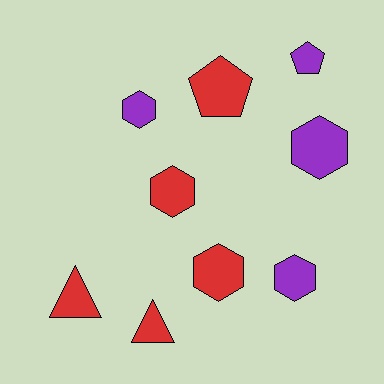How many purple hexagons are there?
There are 3 purple hexagons.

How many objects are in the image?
There are 9 objects.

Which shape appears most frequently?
Hexagon, with 5 objects.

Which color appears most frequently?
Red, with 5 objects.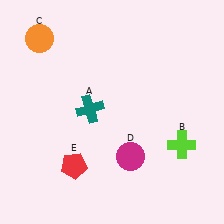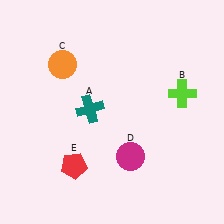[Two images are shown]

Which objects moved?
The objects that moved are: the lime cross (B), the orange circle (C).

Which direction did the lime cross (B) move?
The lime cross (B) moved up.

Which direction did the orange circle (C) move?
The orange circle (C) moved down.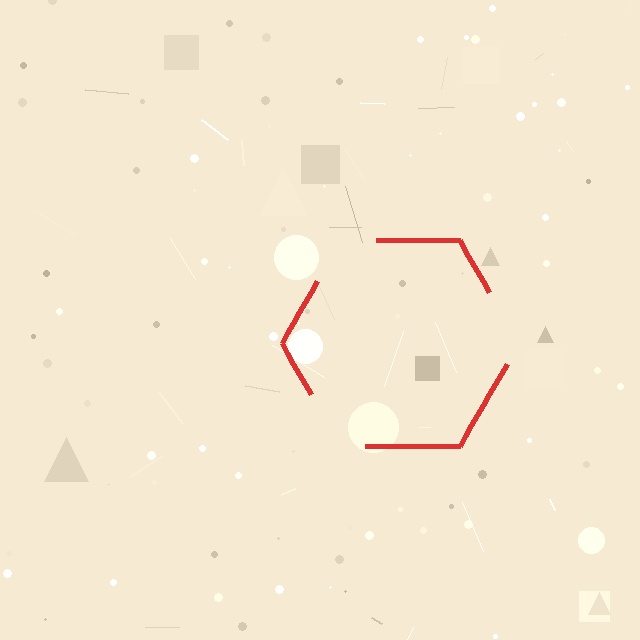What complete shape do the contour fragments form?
The contour fragments form a hexagon.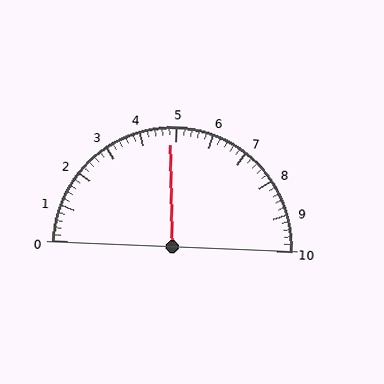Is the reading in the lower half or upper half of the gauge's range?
The reading is in the lower half of the range (0 to 10).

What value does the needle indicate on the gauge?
The needle indicates approximately 4.8.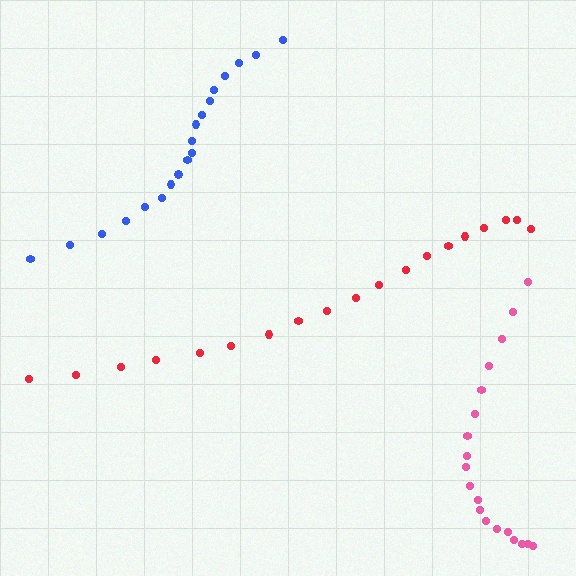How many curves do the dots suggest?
There are 3 distinct paths.